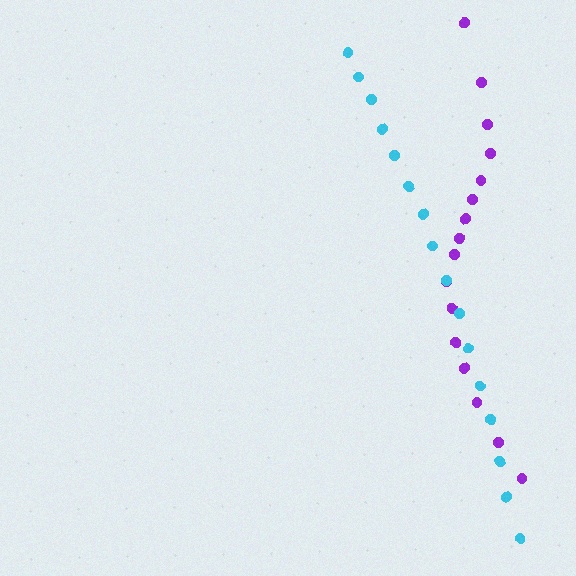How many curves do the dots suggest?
There are 2 distinct paths.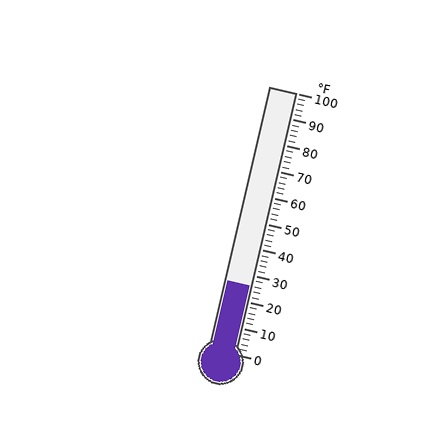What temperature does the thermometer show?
The thermometer shows approximately 26°F.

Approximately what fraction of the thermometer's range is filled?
The thermometer is filled to approximately 25% of its range.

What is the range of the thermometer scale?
The thermometer scale ranges from 0°F to 100°F.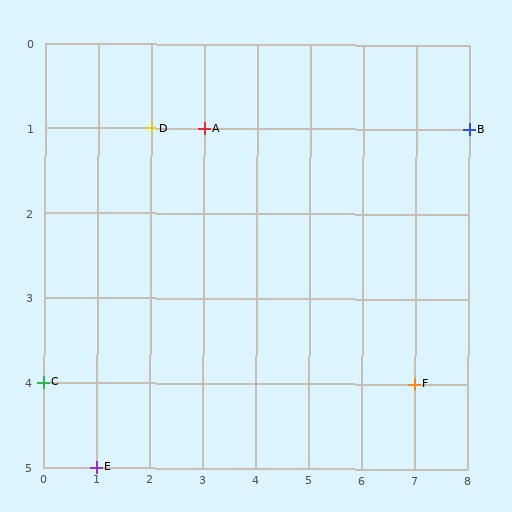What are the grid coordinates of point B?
Point B is at grid coordinates (8, 1).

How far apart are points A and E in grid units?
Points A and E are 2 columns and 4 rows apart (about 4.5 grid units diagonally).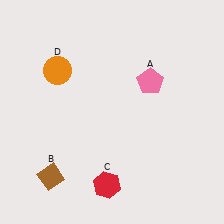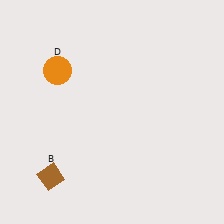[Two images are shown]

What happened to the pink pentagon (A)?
The pink pentagon (A) was removed in Image 2. It was in the top-right area of Image 1.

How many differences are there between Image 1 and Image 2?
There are 2 differences between the two images.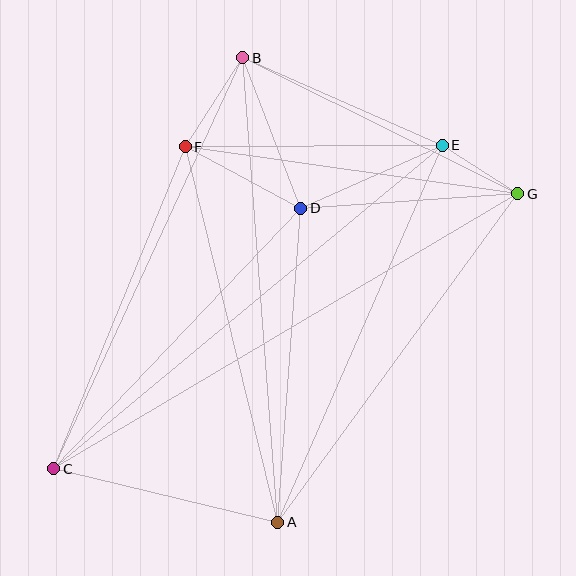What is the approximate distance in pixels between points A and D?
The distance between A and D is approximately 314 pixels.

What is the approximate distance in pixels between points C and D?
The distance between C and D is approximately 359 pixels.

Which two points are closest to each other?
Points E and G are closest to each other.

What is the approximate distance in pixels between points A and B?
The distance between A and B is approximately 465 pixels.